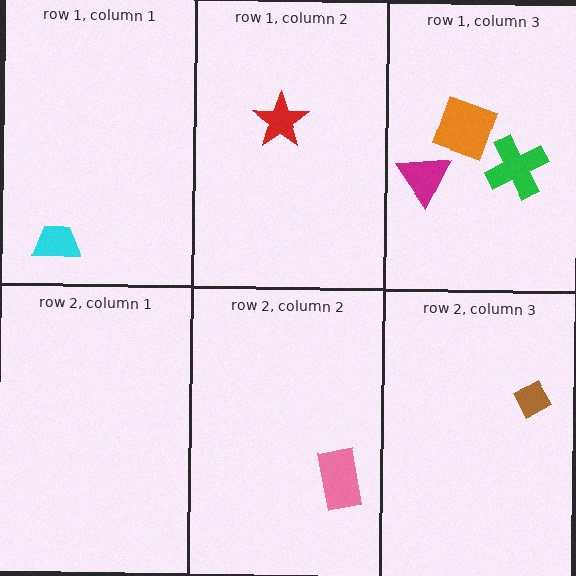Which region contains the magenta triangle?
The row 1, column 3 region.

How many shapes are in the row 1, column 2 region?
1.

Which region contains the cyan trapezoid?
The row 1, column 1 region.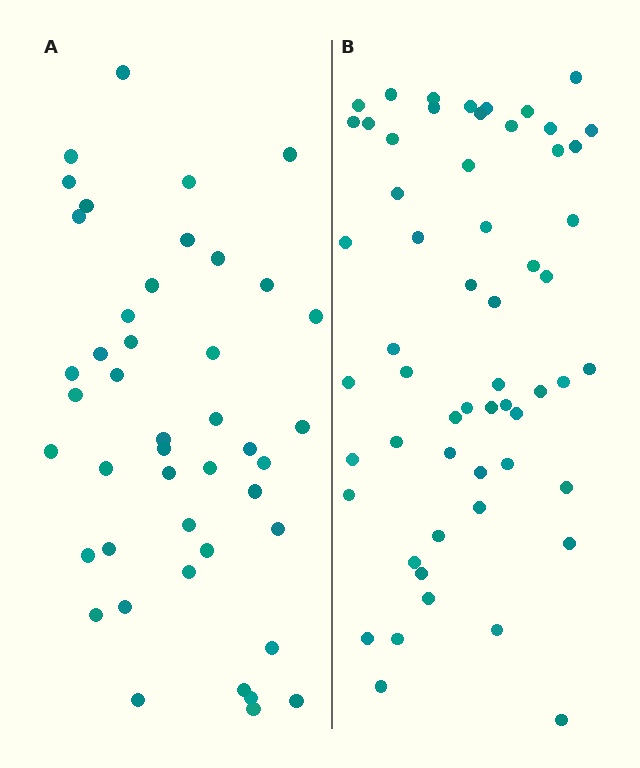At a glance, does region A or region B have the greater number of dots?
Region B (the right region) has more dots.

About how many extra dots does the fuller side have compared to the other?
Region B has approximately 15 more dots than region A.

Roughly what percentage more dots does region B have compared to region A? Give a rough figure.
About 30% more.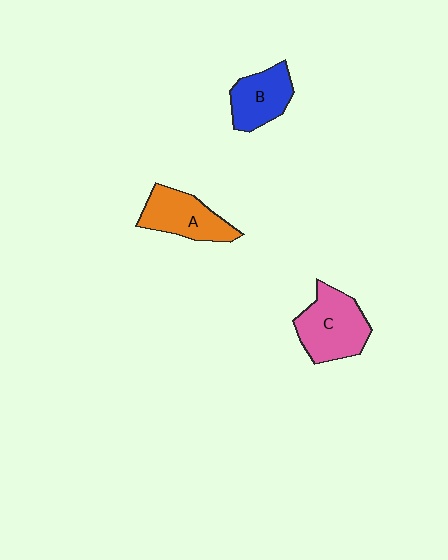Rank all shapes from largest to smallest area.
From largest to smallest: C (pink), A (orange), B (blue).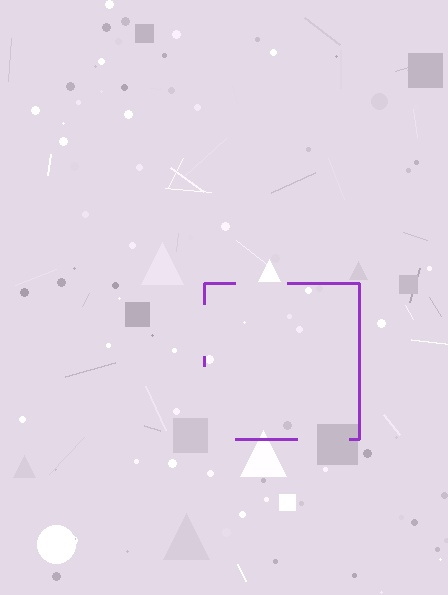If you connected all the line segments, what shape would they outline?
They would outline a square.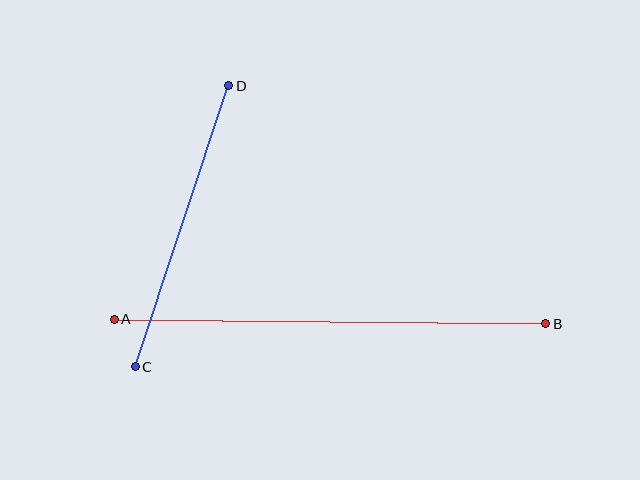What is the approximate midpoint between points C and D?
The midpoint is at approximately (182, 226) pixels.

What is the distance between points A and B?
The distance is approximately 431 pixels.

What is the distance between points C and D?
The distance is approximately 296 pixels.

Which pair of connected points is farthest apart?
Points A and B are farthest apart.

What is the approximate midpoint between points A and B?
The midpoint is at approximately (330, 321) pixels.